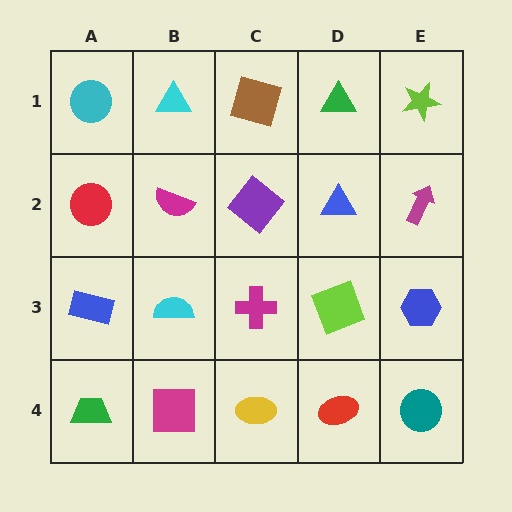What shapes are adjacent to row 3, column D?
A blue triangle (row 2, column D), a red ellipse (row 4, column D), a magenta cross (row 3, column C), a blue hexagon (row 3, column E).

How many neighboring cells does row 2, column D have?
4.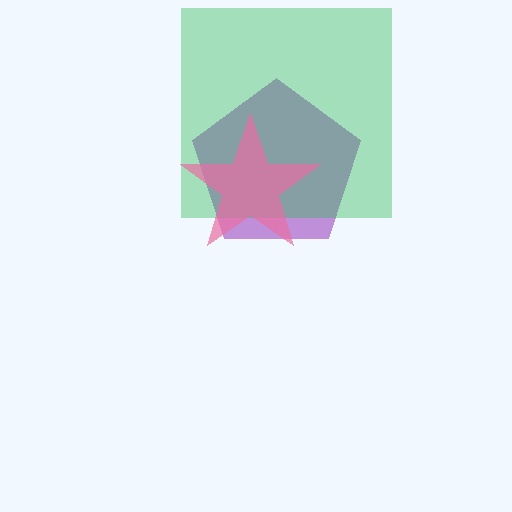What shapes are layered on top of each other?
The layered shapes are: a purple pentagon, a green square, a pink star.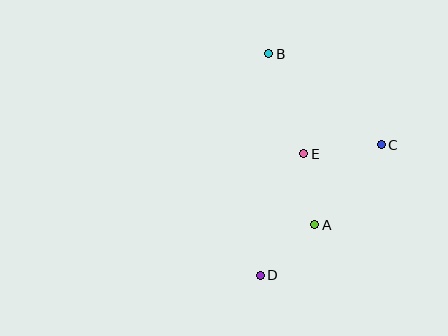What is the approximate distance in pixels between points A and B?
The distance between A and B is approximately 177 pixels.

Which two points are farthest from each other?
Points B and D are farthest from each other.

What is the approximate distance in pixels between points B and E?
The distance between B and E is approximately 106 pixels.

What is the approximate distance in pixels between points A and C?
The distance between A and C is approximately 104 pixels.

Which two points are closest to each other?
Points A and E are closest to each other.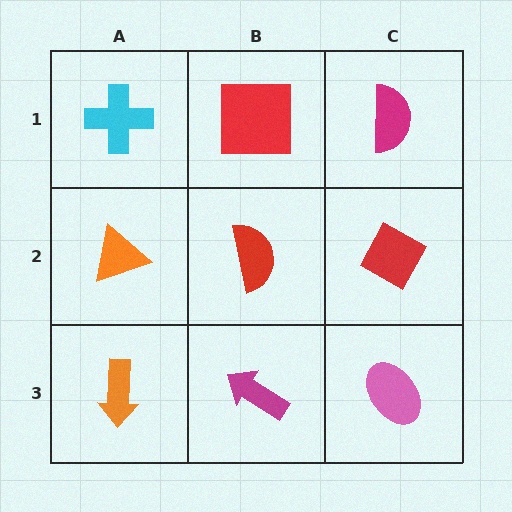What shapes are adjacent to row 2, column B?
A red square (row 1, column B), a magenta arrow (row 3, column B), an orange triangle (row 2, column A), a red diamond (row 2, column C).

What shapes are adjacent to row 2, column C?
A magenta semicircle (row 1, column C), a pink ellipse (row 3, column C), a red semicircle (row 2, column B).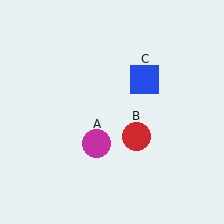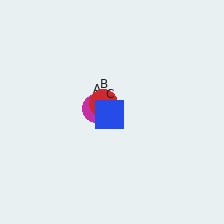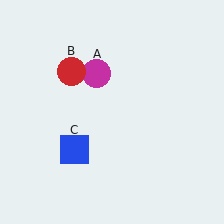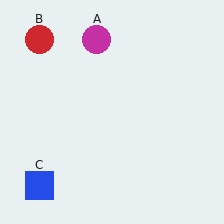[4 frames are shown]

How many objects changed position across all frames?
3 objects changed position: magenta circle (object A), red circle (object B), blue square (object C).